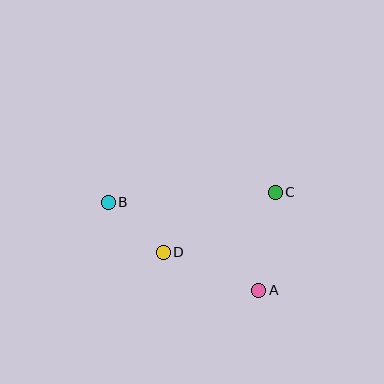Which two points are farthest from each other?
Points A and B are farthest from each other.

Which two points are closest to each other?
Points B and D are closest to each other.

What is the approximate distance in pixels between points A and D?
The distance between A and D is approximately 103 pixels.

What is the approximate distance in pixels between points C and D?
The distance between C and D is approximately 127 pixels.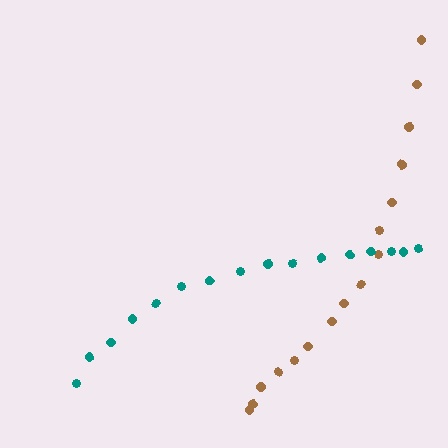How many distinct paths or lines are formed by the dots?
There are 2 distinct paths.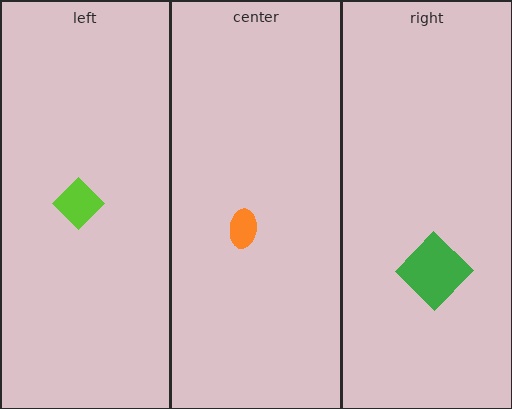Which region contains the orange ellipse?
The center region.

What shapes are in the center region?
The orange ellipse.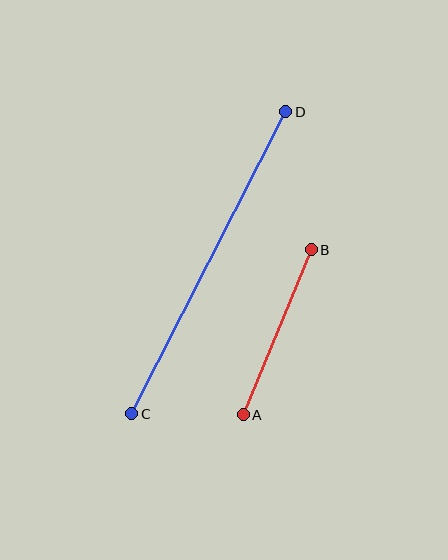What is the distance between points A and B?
The distance is approximately 179 pixels.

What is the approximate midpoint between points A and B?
The midpoint is at approximately (277, 332) pixels.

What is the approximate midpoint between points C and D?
The midpoint is at approximately (209, 263) pixels.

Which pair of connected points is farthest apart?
Points C and D are farthest apart.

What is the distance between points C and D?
The distance is approximately 339 pixels.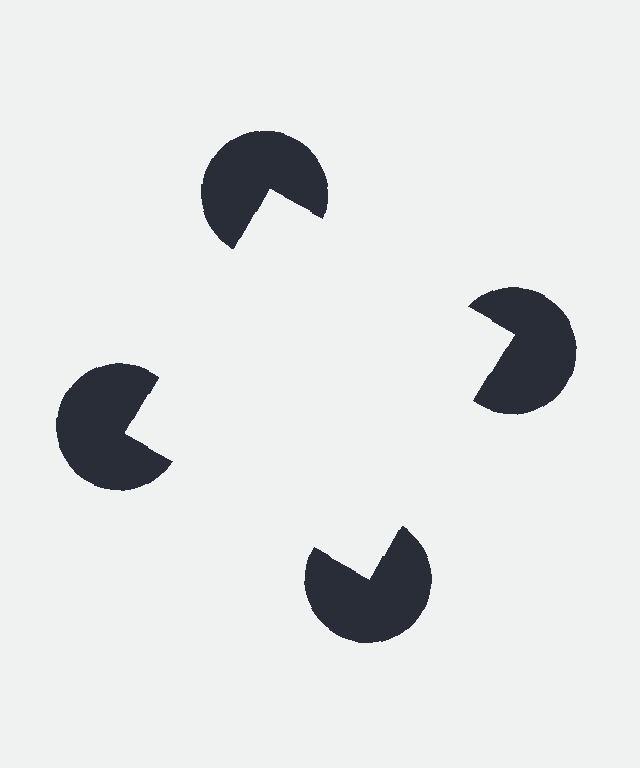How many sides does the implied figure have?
4 sides.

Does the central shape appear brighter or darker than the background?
It typically appears slightly brighter than the background, even though no actual brightness change is drawn.